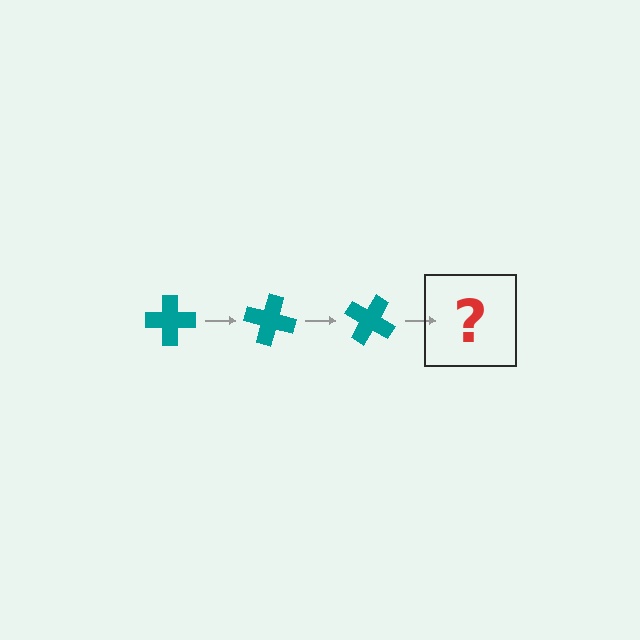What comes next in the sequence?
The next element should be a teal cross rotated 45 degrees.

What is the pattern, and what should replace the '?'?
The pattern is that the cross rotates 15 degrees each step. The '?' should be a teal cross rotated 45 degrees.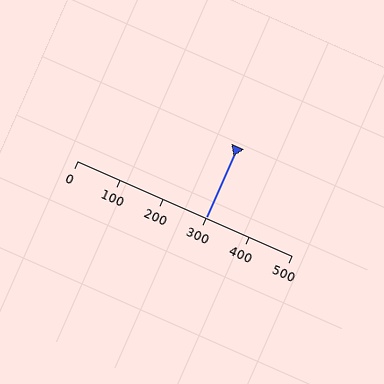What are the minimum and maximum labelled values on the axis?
The axis runs from 0 to 500.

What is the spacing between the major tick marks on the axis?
The major ticks are spaced 100 apart.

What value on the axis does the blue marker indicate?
The marker indicates approximately 300.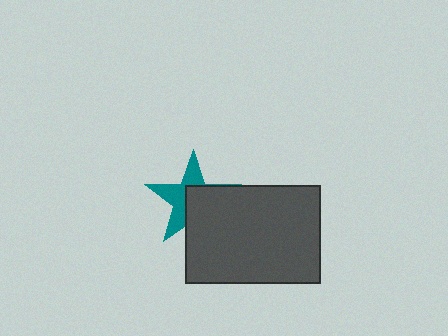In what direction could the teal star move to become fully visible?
The teal star could move toward the upper-left. That would shift it out from behind the dark gray rectangle entirely.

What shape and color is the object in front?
The object in front is a dark gray rectangle.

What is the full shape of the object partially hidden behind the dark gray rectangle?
The partially hidden object is a teal star.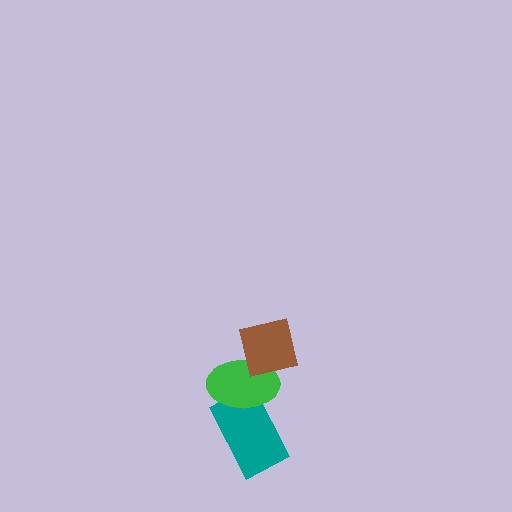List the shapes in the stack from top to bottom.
From top to bottom: the brown square, the green ellipse, the teal rectangle.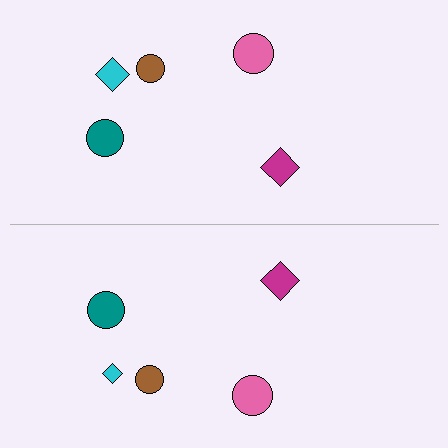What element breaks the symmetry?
The cyan diamond on the bottom side has a different size than its mirror counterpart.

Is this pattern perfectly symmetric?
No, the pattern is not perfectly symmetric. The cyan diamond on the bottom side has a different size than its mirror counterpart.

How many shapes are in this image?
There are 10 shapes in this image.